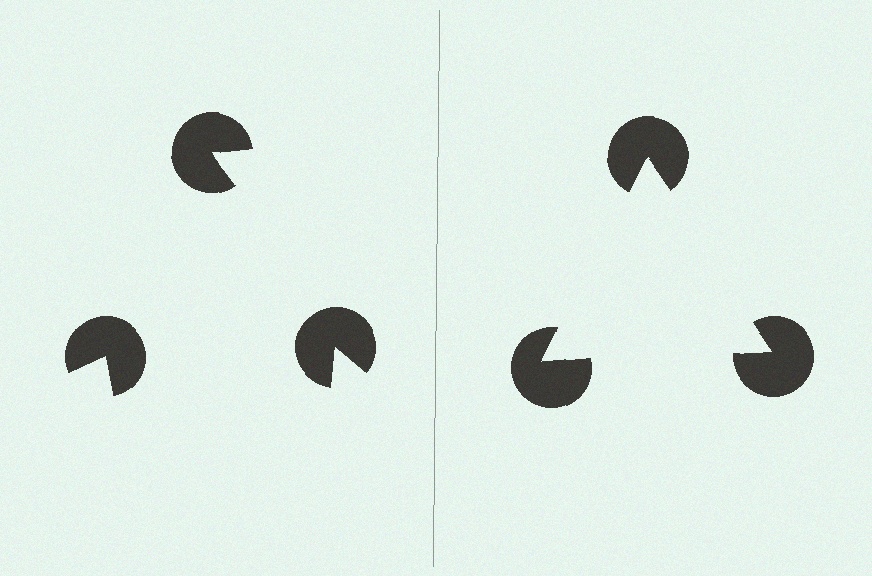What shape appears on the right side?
An illusory triangle.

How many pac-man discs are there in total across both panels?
6 — 3 on each side.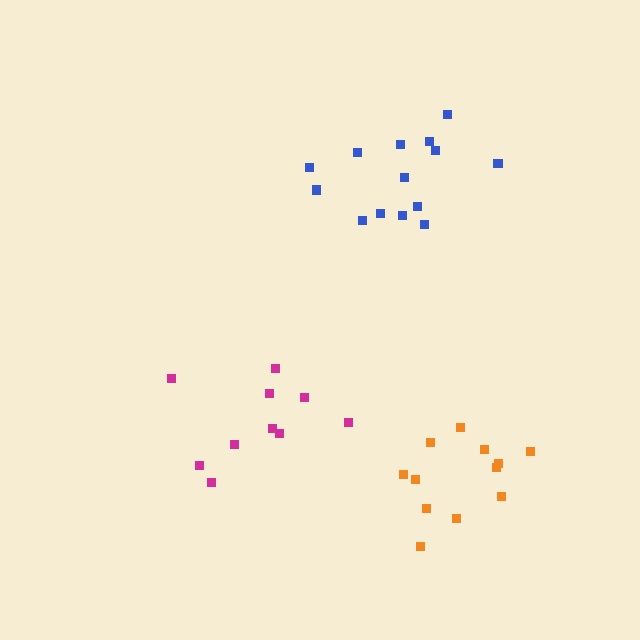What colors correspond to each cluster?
The clusters are colored: magenta, blue, orange.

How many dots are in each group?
Group 1: 10 dots, Group 2: 14 dots, Group 3: 12 dots (36 total).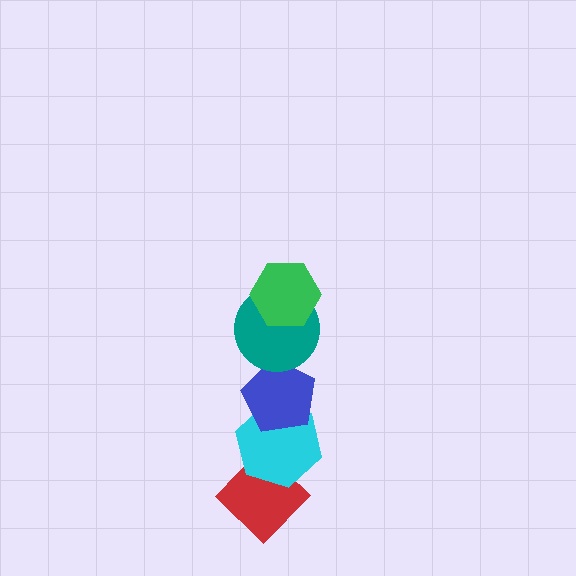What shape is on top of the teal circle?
The green hexagon is on top of the teal circle.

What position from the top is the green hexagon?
The green hexagon is 1st from the top.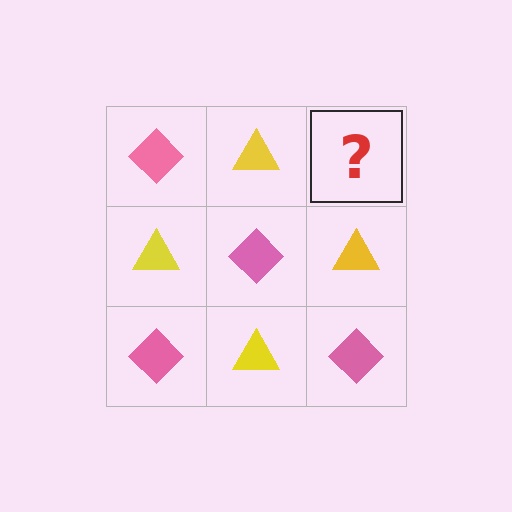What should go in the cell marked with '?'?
The missing cell should contain a pink diamond.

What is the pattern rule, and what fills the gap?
The rule is that it alternates pink diamond and yellow triangle in a checkerboard pattern. The gap should be filled with a pink diamond.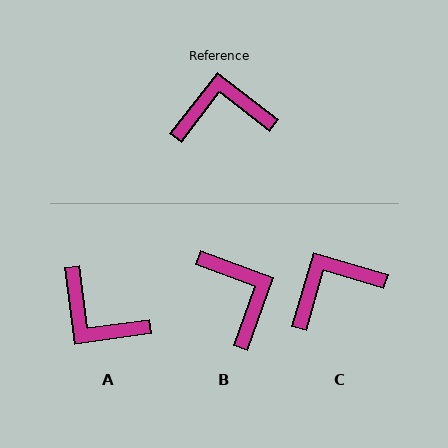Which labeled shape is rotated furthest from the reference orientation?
A, about 135 degrees away.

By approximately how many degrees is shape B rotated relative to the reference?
Approximately 72 degrees clockwise.